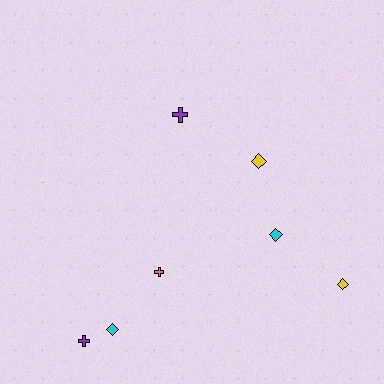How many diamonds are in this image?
There are 4 diamonds.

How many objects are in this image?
There are 7 objects.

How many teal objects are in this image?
There are no teal objects.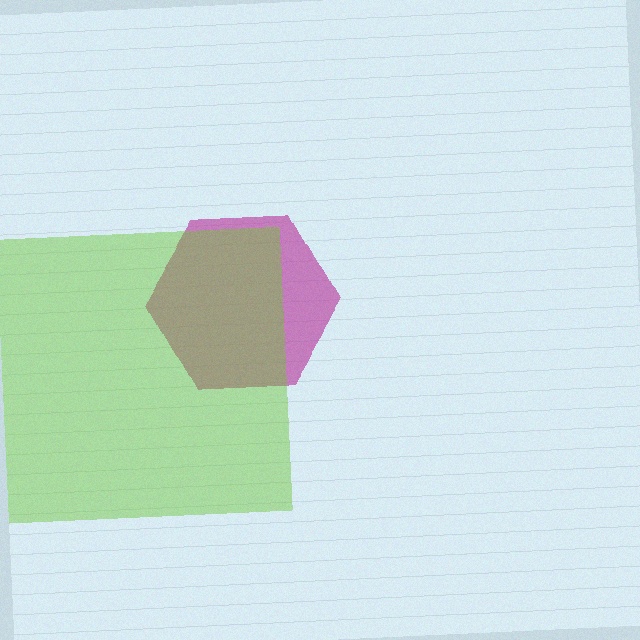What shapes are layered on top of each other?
The layered shapes are: a magenta hexagon, a lime square.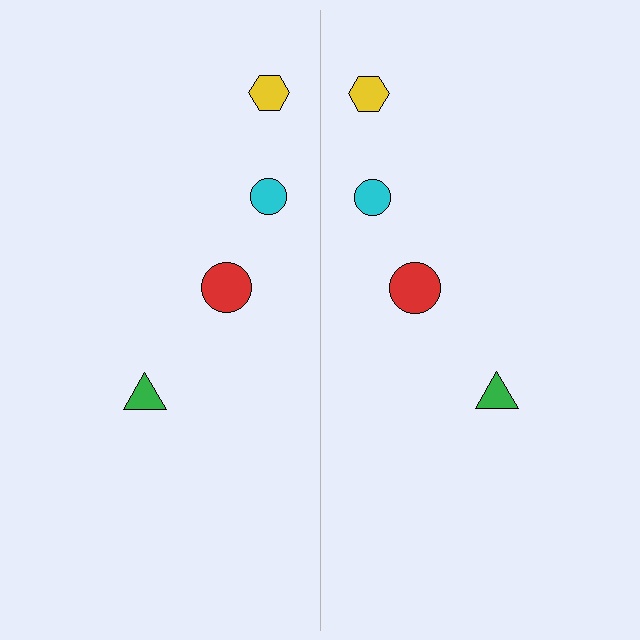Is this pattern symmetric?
Yes, this pattern has bilateral (reflection) symmetry.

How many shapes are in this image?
There are 8 shapes in this image.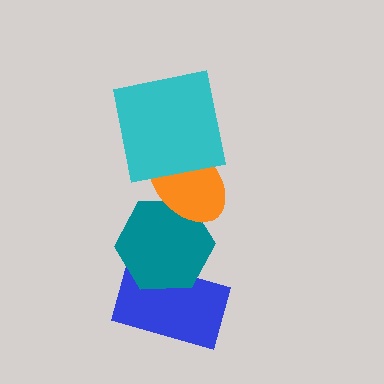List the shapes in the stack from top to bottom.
From top to bottom: the cyan square, the orange ellipse, the teal hexagon, the blue rectangle.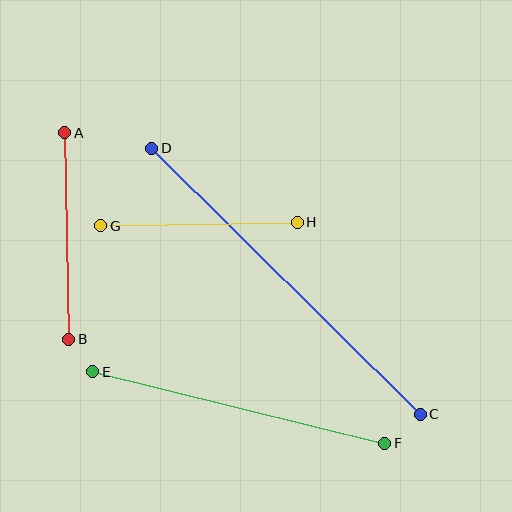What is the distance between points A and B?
The distance is approximately 207 pixels.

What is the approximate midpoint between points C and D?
The midpoint is at approximately (286, 281) pixels.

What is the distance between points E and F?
The distance is approximately 300 pixels.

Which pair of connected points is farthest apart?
Points C and D are farthest apart.